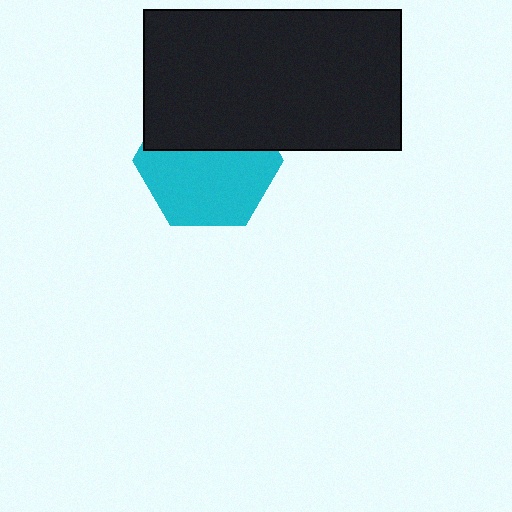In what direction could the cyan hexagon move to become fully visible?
The cyan hexagon could move down. That would shift it out from behind the black rectangle entirely.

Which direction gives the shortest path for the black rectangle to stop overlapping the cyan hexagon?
Moving up gives the shortest separation.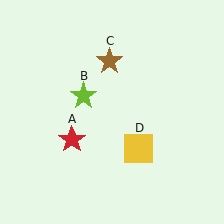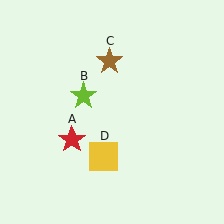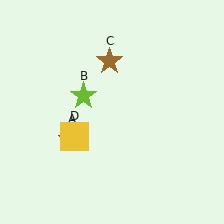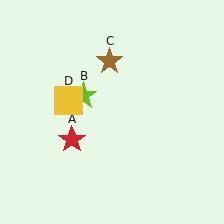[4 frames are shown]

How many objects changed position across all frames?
1 object changed position: yellow square (object D).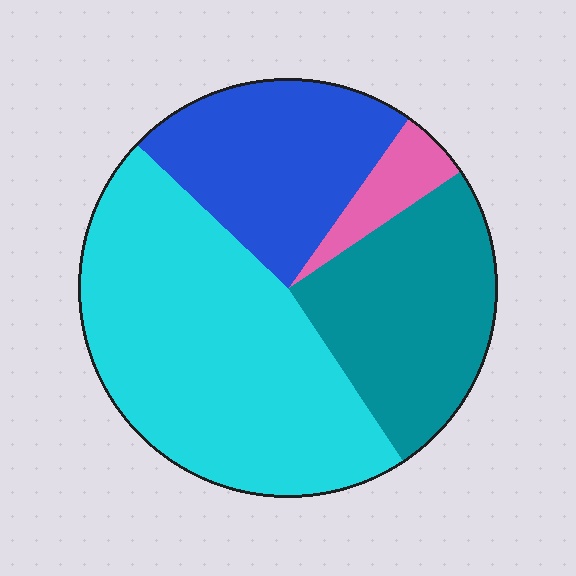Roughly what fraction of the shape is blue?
Blue takes up about one quarter (1/4) of the shape.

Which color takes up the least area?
Pink, at roughly 5%.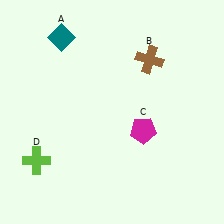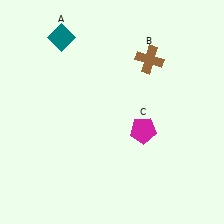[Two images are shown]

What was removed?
The lime cross (D) was removed in Image 2.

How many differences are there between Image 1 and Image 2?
There is 1 difference between the two images.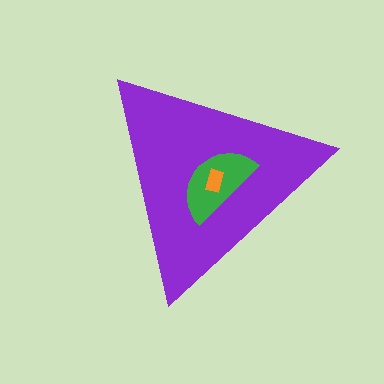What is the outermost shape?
The purple triangle.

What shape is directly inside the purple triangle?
The green semicircle.